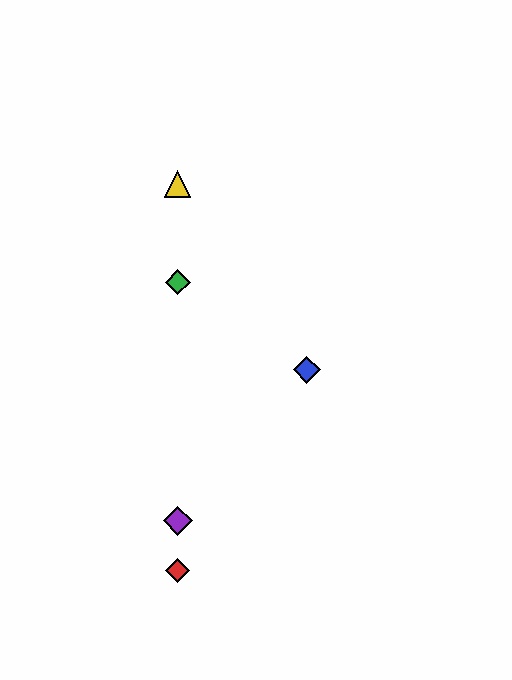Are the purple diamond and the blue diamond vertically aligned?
No, the purple diamond is at x≈178 and the blue diamond is at x≈307.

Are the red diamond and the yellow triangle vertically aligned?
Yes, both are at x≈178.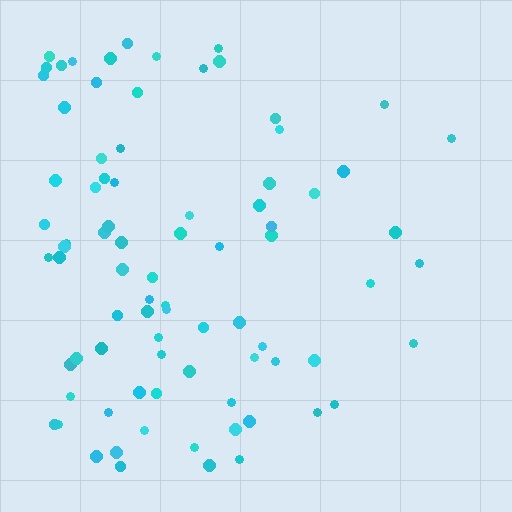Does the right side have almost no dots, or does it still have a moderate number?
Still a moderate number, just noticeably fewer than the left.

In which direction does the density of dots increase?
From right to left, with the left side densest.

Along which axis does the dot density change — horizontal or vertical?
Horizontal.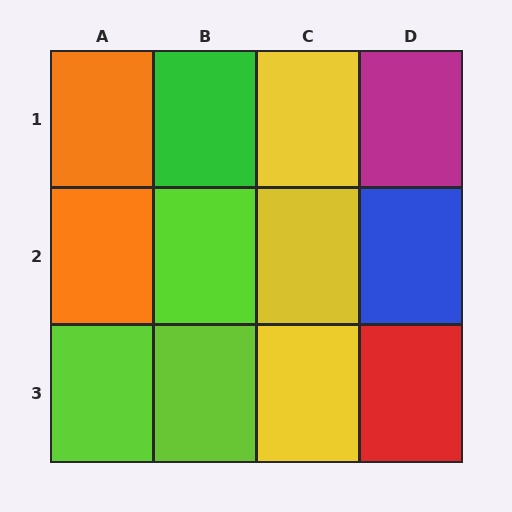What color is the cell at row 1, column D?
Magenta.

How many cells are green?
1 cell is green.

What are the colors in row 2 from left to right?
Orange, lime, yellow, blue.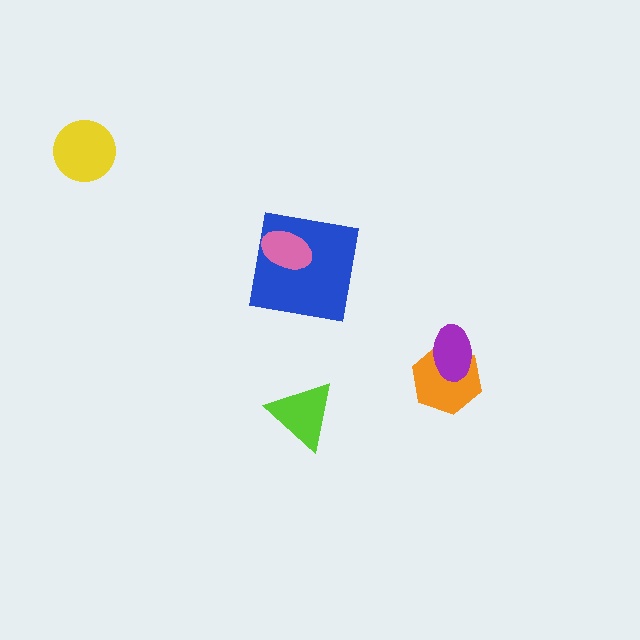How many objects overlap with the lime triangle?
0 objects overlap with the lime triangle.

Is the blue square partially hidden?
Yes, it is partially covered by another shape.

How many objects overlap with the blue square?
1 object overlaps with the blue square.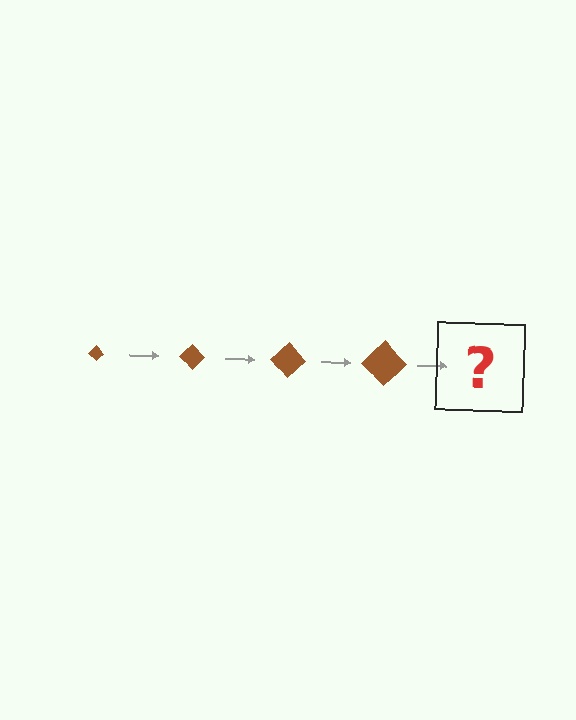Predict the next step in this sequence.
The next step is a brown diamond, larger than the previous one.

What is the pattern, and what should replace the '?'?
The pattern is that the diamond gets progressively larger each step. The '?' should be a brown diamond, larger than the previous one.